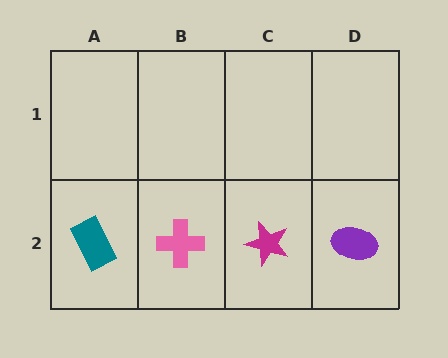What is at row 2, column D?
A purple ellipse.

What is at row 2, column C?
A magenta star.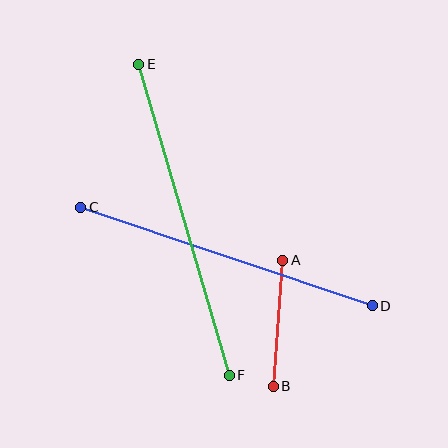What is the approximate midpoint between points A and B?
The midpoint is at approximately (278, 323) pixels.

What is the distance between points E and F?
The distance is approximately 324 pixels.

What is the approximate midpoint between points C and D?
The midpoint is at approximately (226, 257) pixels.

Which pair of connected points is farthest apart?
Points E and F are farthest apart.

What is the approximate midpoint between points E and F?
The midpoint is at approximately (184, 220) pixels.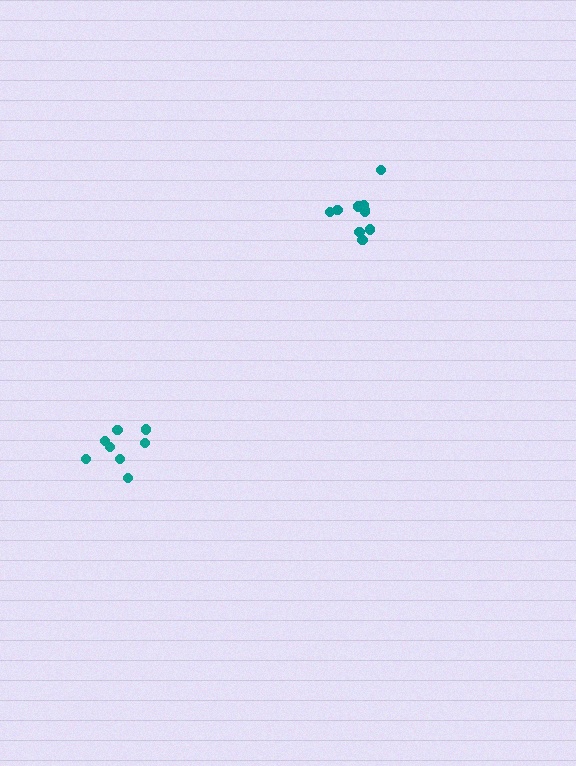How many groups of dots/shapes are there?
There are 2 groups.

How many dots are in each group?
Group 1: 10 dots, Group 2: 8 dots (18 total).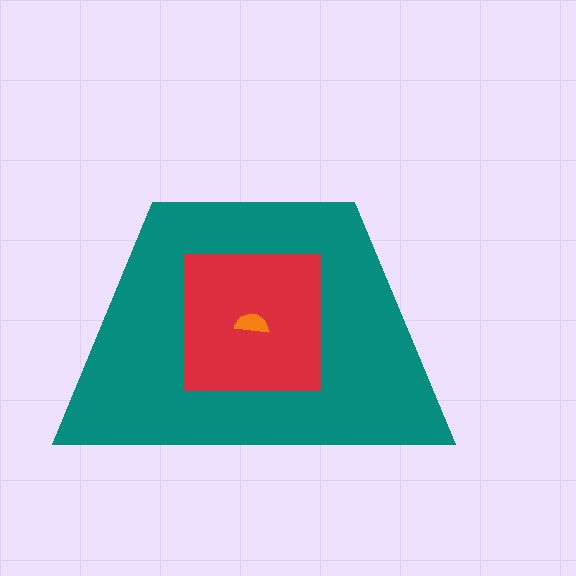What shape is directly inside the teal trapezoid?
The red square.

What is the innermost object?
The orange semicircle.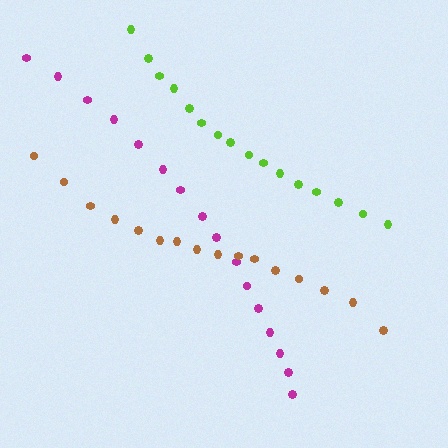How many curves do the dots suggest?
There are 3 distinct paths.